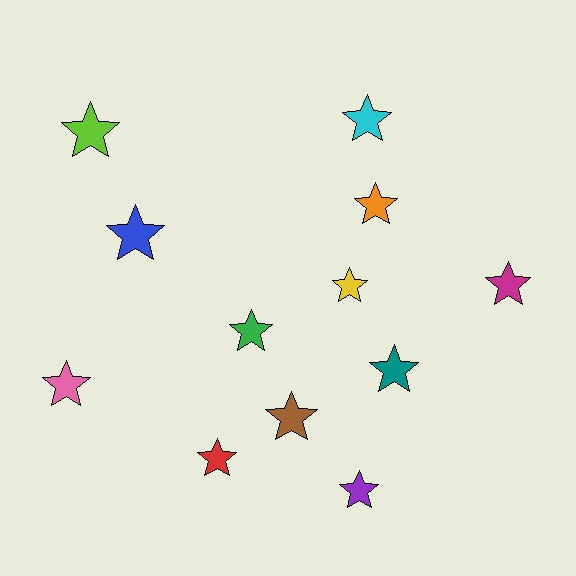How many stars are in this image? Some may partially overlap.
There are 12 stars.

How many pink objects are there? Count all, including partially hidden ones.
There is 1 pink object.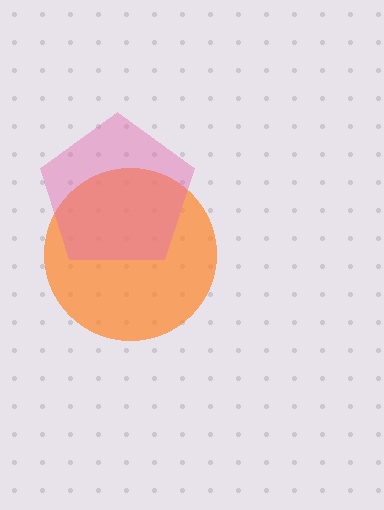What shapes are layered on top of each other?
The layered shapes are: an orange circle, a pink pentagon.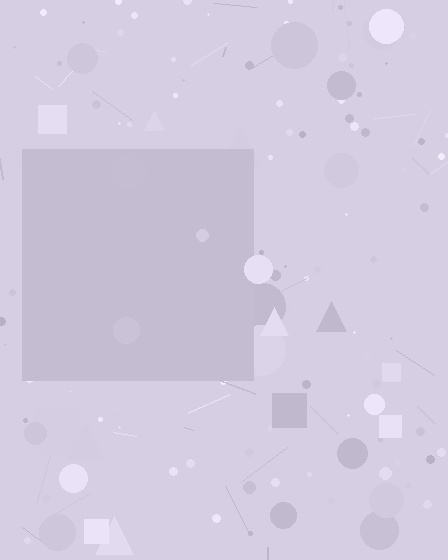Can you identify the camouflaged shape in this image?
The camouflaged shape is a square.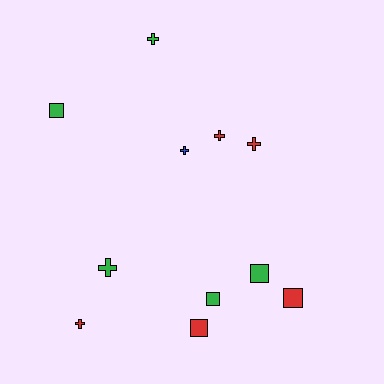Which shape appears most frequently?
Cross, with 6 objects.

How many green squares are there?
There are 3 green squares.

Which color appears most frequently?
Red, with 5 objects.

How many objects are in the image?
There are 11 objects.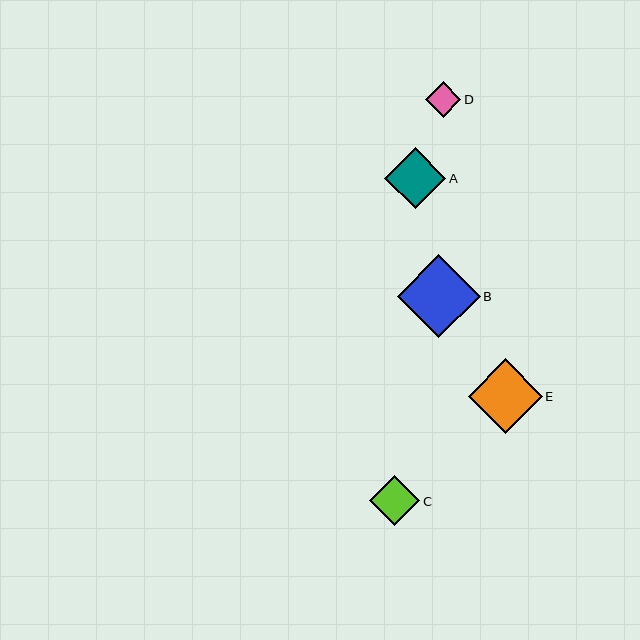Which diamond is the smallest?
Diamond D is the smallest with a size of approximately 35 pixels.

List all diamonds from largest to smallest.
From largest to smallest: B, E, A, C, D.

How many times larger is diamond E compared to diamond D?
Diamond E is approximately 2.1 times the size of diamond D.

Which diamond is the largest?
Diamond B is the largest with a size of approximately 83 pixels.